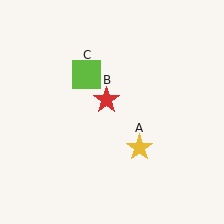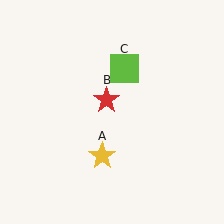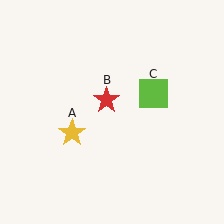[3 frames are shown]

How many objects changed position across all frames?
2 objects changed position: yellow star (object A), lime square (object C).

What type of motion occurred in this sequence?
The yellow star (object A), lime square (object C) rotated clockwise around the center of the scene.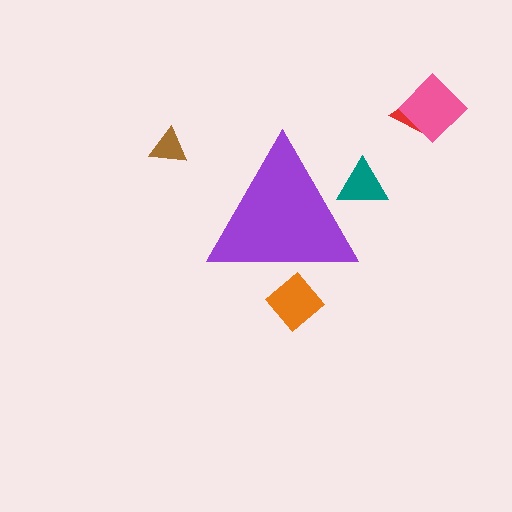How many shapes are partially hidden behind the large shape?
2 shapes are partially hidden.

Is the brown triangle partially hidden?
No, the brown triangle is fully visible.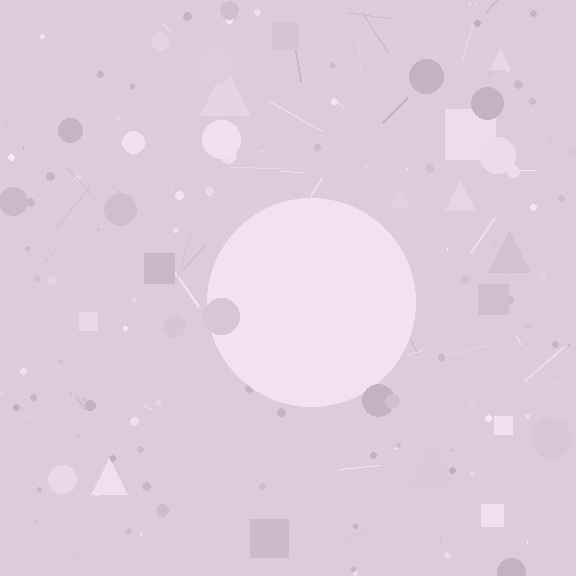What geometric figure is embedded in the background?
A circle is embedded in the background.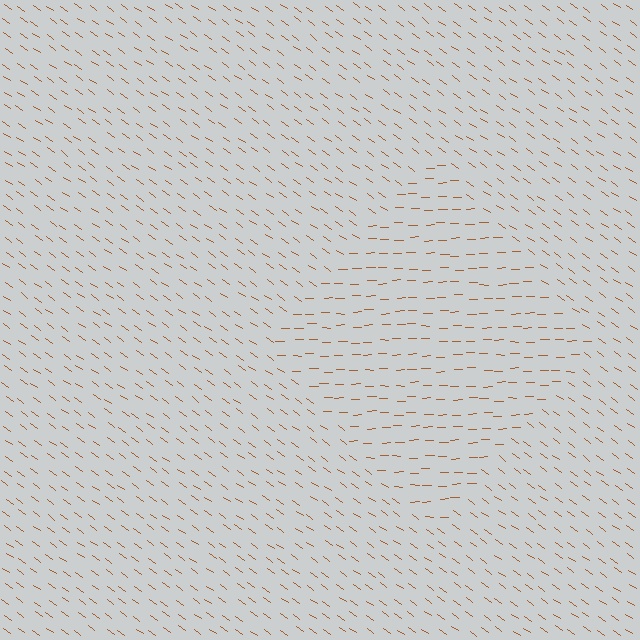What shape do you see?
I see a diamond.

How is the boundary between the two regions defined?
The boundary is defined purely by a change in line orientation (approximately 36 degrees difference). All lines are the same color and thickness.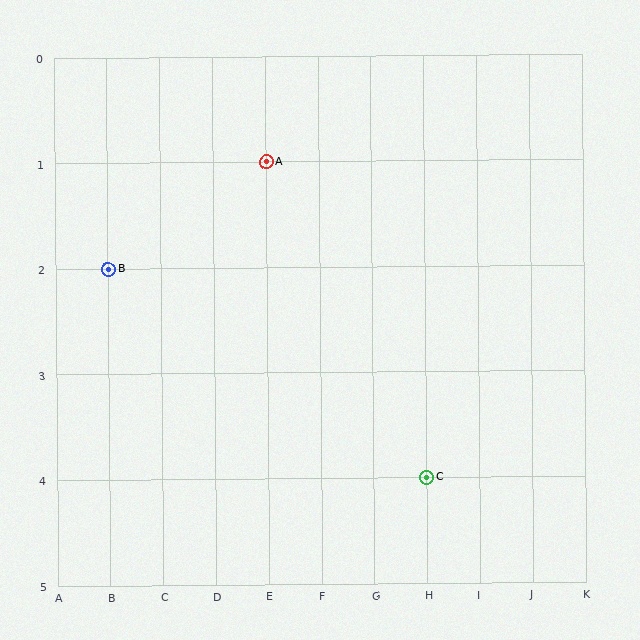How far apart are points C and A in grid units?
Points C and A are 3 columns and 3 rows apart (about 4.2 grid units diagonally).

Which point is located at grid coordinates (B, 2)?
Point B is at (B, 2).